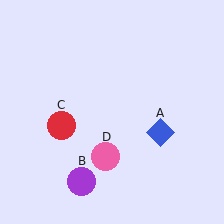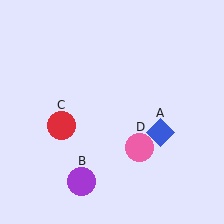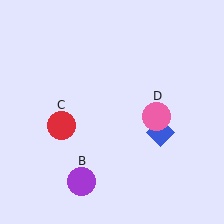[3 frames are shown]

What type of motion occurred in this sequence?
The pink circle (object D) rotated counterclockwise around the center of the scene.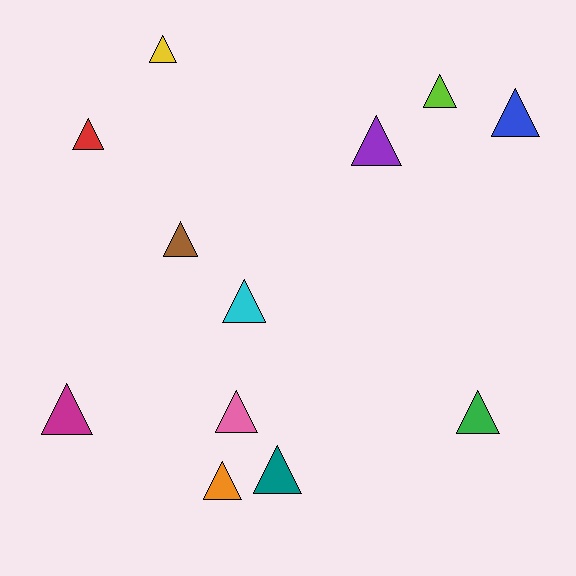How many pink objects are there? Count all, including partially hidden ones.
There is 1 pink object.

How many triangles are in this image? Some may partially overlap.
There are 12 triangles.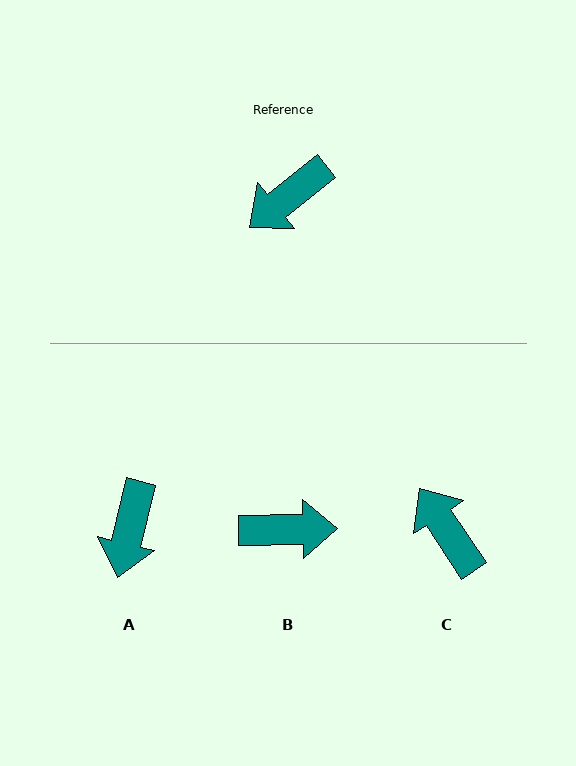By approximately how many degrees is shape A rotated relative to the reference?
Approximately 38 degrees counter-clockwise.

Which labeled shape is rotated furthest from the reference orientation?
B, about 143 degrees away.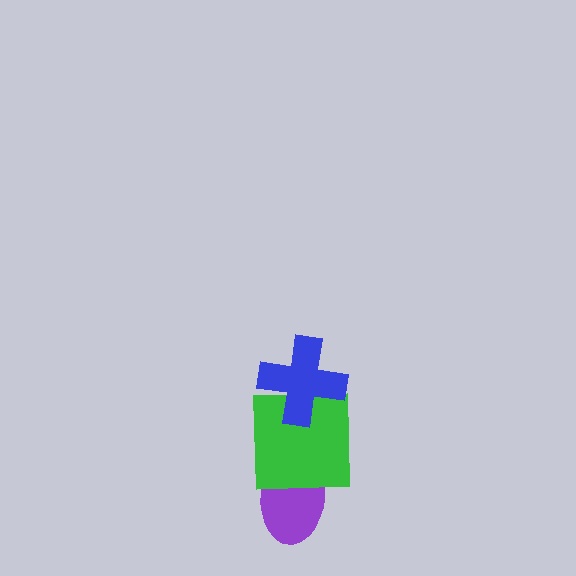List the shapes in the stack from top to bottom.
From top to bottom: the blue cross, the green square, the purple ellipse.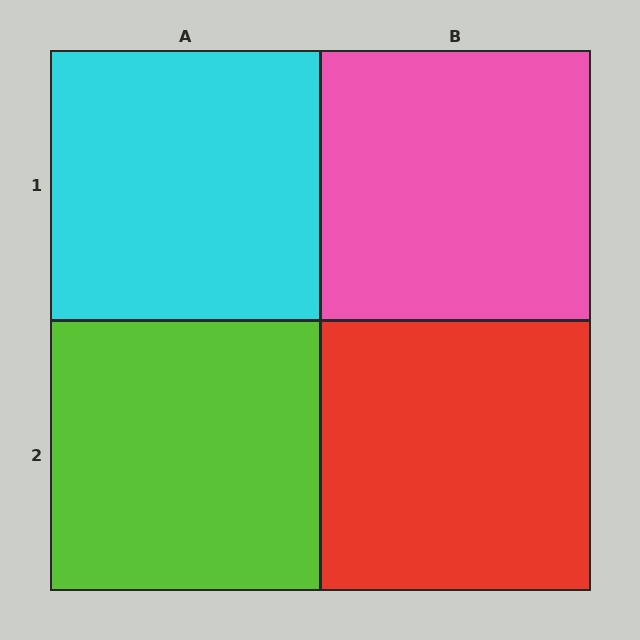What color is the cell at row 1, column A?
Cyan.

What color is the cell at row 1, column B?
Pink.